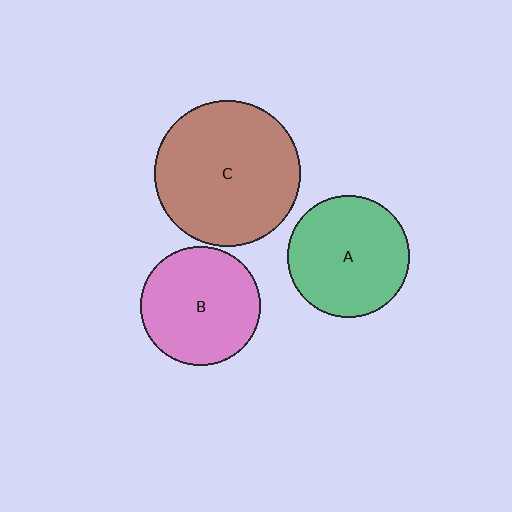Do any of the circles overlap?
No, none of the circles overlap.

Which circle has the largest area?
Circle C (brown).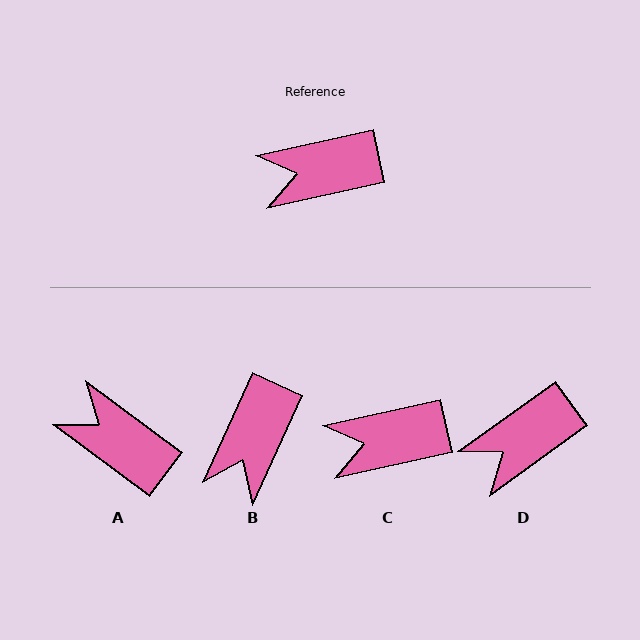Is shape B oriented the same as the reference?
No, it is off by about 53 degrees.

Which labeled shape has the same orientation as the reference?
C.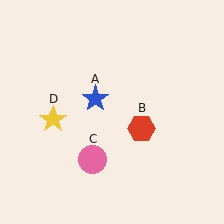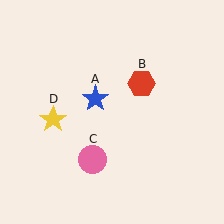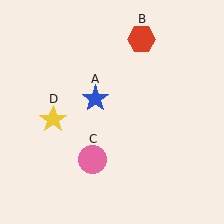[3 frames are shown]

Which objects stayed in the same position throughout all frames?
Blue star (object A) and pink circle (object C) and yellow star (object D) remained stationary.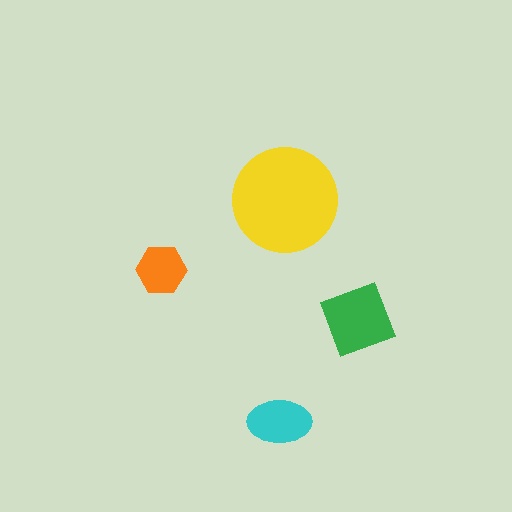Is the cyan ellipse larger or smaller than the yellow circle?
Smaller.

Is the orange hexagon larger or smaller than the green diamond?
Smaller.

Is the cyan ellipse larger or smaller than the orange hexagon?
Larger.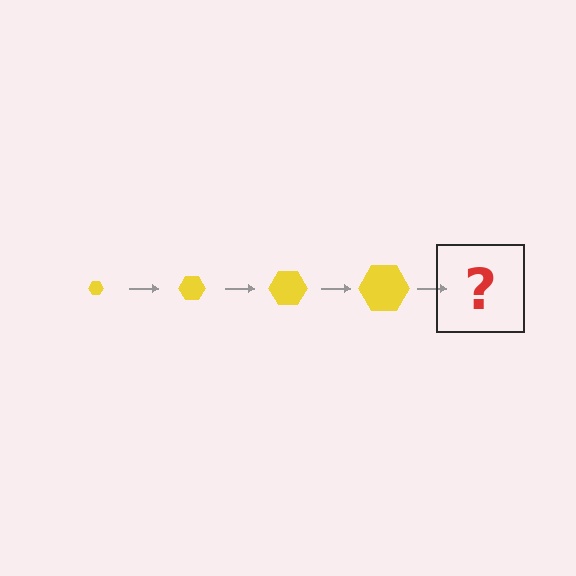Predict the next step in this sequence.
The next step is a yellow hexagon, larger than the previous one.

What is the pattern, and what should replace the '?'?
The pattern is that the hexagon gets progressively larger each step. The '?' should be a yellow hexagon, larger than the previous one.